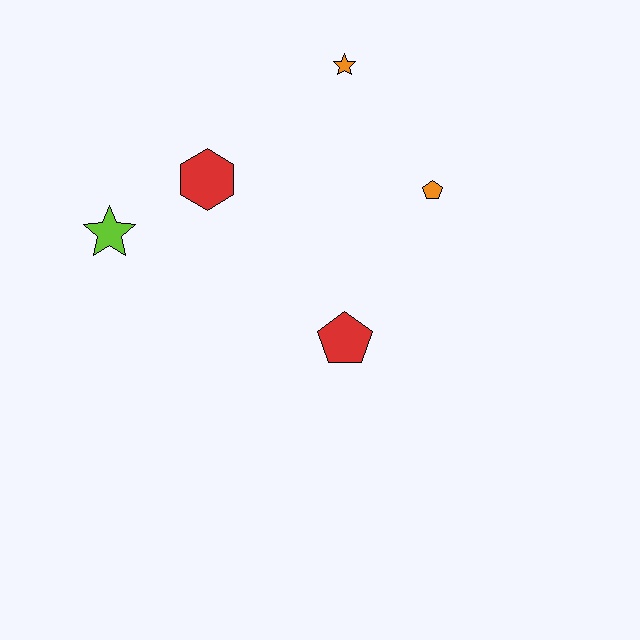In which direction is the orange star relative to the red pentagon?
The orange star is above the red pentagon.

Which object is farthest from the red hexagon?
The orange pentagon is farthest from the red hexagon.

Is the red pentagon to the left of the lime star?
No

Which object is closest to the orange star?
The orange pentagon is closest to the orange star.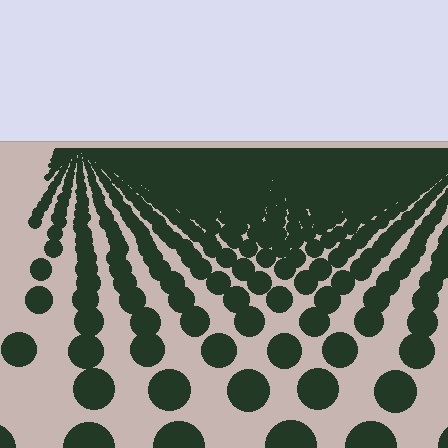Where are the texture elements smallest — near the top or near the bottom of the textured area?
Near the top.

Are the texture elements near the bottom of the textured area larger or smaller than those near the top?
Larger. Near the bottom, elements are closer to the viewer and appear at a bigger on-screen size.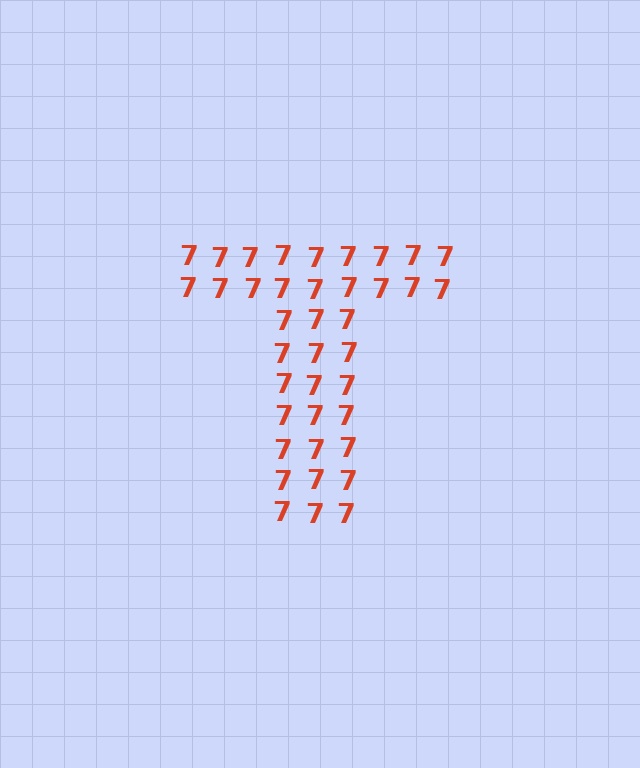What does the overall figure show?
The overall figure shows the letter T.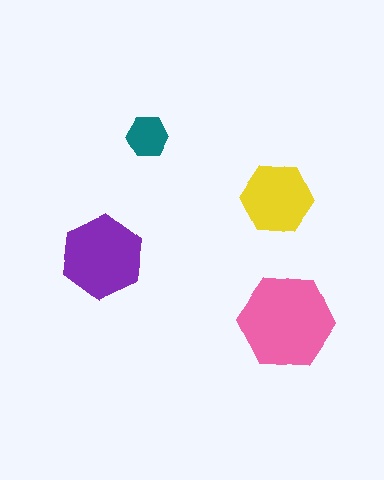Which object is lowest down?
The pink hexagon is bottommost.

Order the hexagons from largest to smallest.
the pink one, the purple one, the yellow one, the teal one.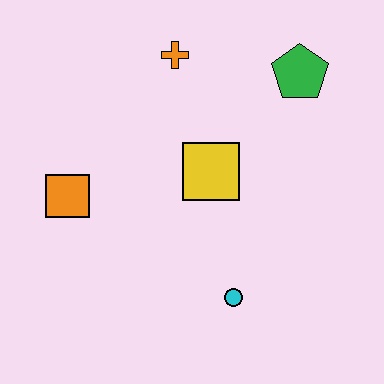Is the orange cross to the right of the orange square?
Yes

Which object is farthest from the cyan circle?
The orange cross is farthest from the cyan circle.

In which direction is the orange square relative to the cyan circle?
The orange square is to the left of the cyan circle.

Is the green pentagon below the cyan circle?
No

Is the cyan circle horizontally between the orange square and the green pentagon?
Yes